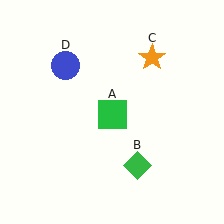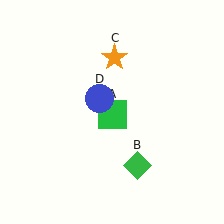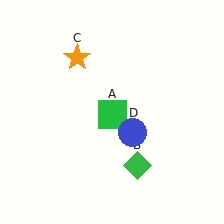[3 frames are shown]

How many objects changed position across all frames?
2 objects changed position: orange star (object C), blue circle (object D).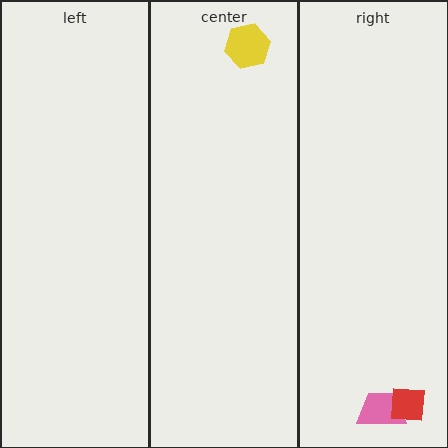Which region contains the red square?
The right region.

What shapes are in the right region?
The pink trapezoid, the red square.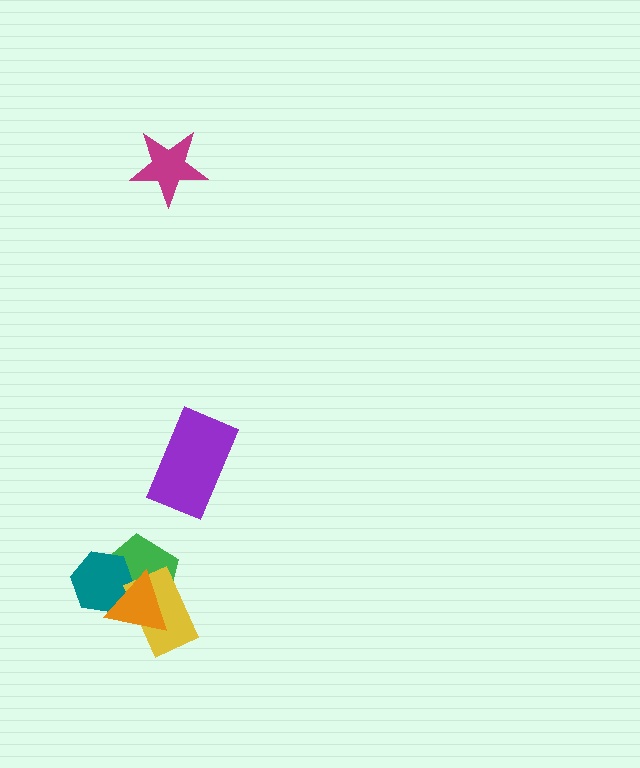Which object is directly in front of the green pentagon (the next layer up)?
The teal hexagon is directly in front of the green pentagon.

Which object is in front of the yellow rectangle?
The orange triangle is in front of the yellow rectangle.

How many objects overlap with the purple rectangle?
0 objects overlap with the purple rectangle.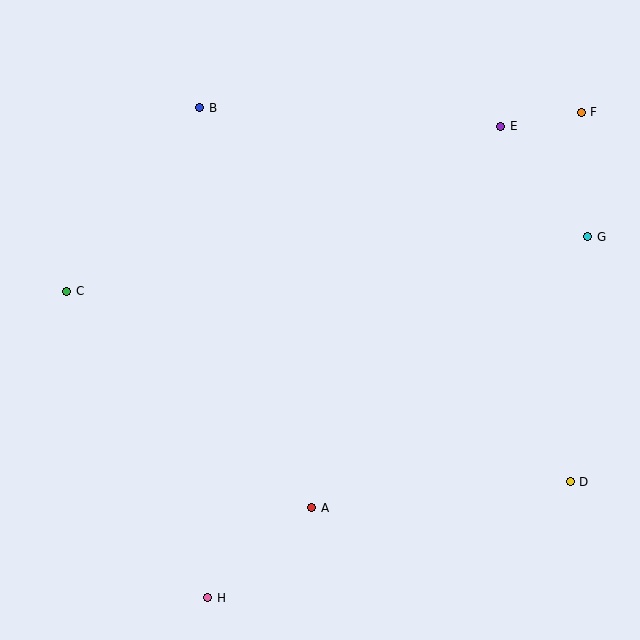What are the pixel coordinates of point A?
Point A is at (312, 508).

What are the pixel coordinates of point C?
Point C is at (67, 291).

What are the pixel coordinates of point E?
Point E is at (501, 126).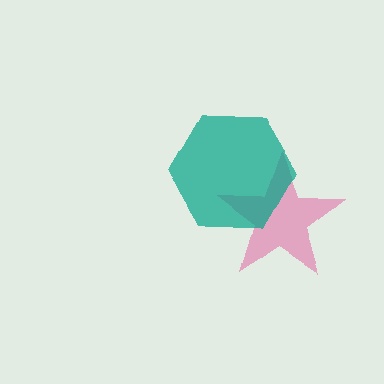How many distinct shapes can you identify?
There are 2 distinct shapes: a pink star, a teal hexagon.